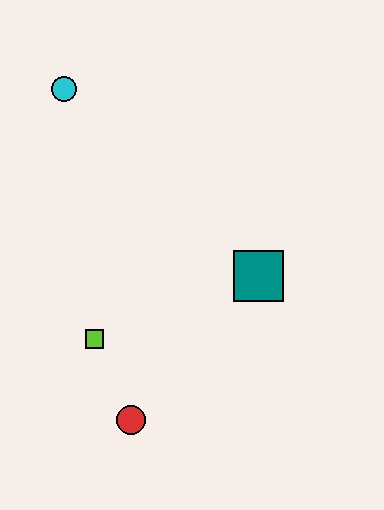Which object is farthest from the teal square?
The cyan circle is farthest from the teal square.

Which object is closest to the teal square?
The lime square is closest to the teal square.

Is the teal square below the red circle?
No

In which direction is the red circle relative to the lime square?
The red circle is below the lime square.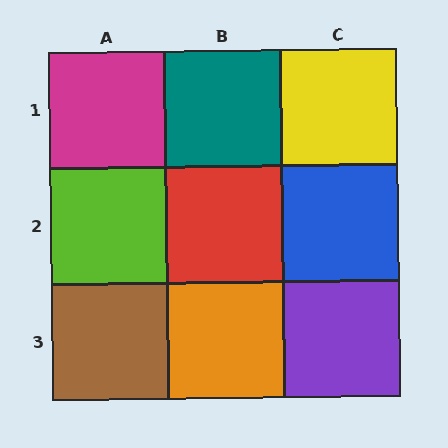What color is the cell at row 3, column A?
Brown.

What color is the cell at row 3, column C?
Purple.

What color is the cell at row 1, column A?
Magenta.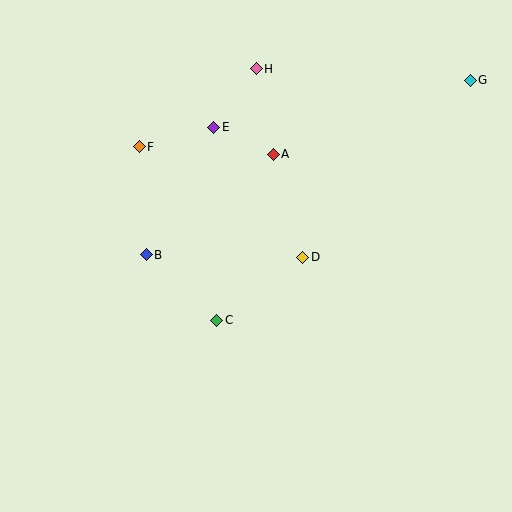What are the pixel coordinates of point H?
Point H is at (256, 69).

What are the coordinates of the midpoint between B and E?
The midpoint between B and E is at (180, 191).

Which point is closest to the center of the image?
Point D at (303, 257) is closest to the center.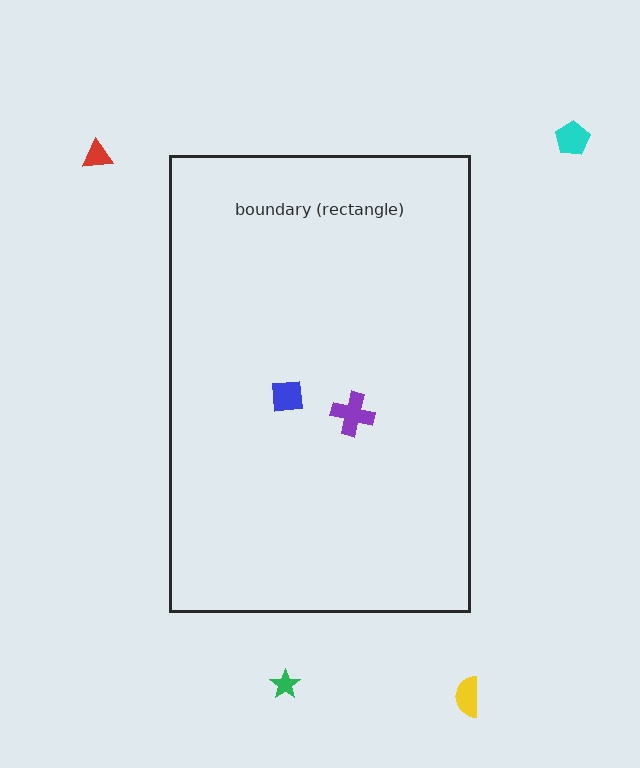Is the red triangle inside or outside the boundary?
Outside.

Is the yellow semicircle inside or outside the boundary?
Outside.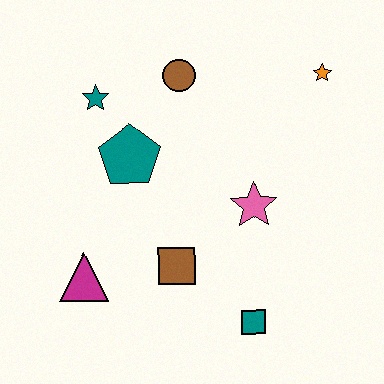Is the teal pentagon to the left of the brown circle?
Yes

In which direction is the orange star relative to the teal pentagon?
The orange star is to the right of the teal pentagon.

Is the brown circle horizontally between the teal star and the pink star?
Yes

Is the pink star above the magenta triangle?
Yes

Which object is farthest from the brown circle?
The teal square is farthest from the brown circle.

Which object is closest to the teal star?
The teal pentagon is closest to the teal star.